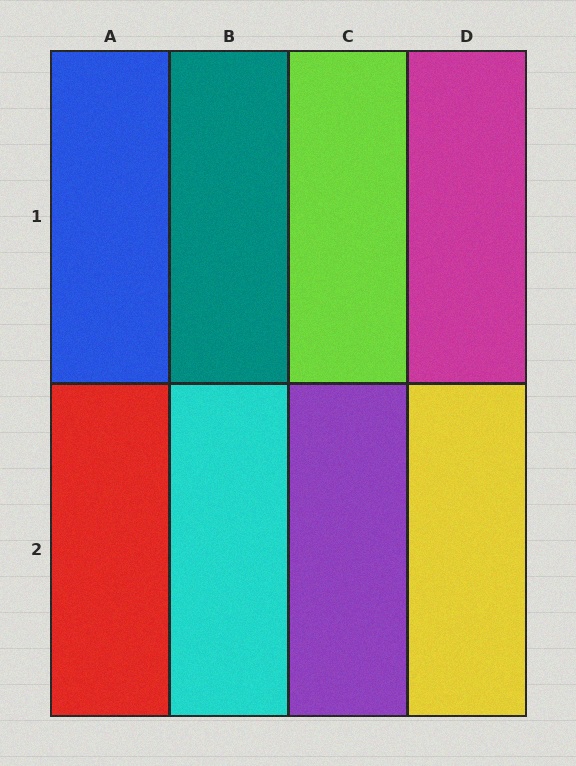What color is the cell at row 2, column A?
Red.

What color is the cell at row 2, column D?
Yellow.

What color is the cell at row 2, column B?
Cyan.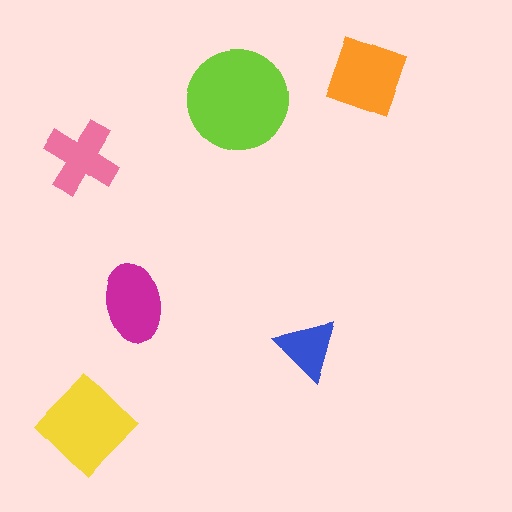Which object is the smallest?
The blue triangle.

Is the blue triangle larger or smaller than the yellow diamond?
Smaller.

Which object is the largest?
The lime circle.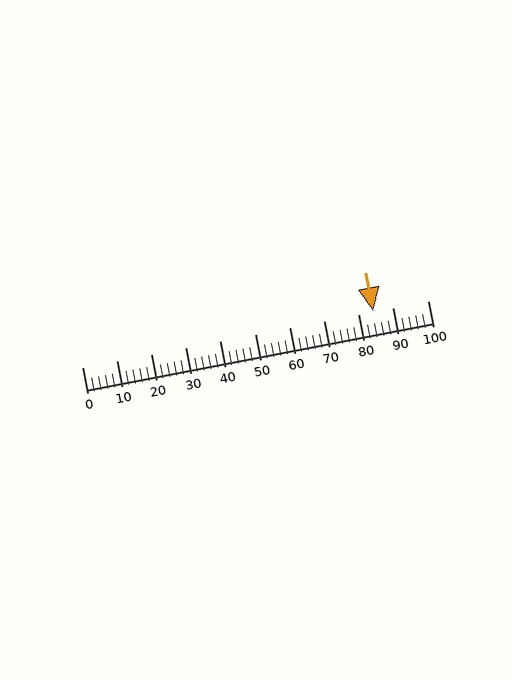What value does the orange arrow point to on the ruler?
The orange arrow points to approximately 84.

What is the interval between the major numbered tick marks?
The major tick marks are spaced 10 units apart.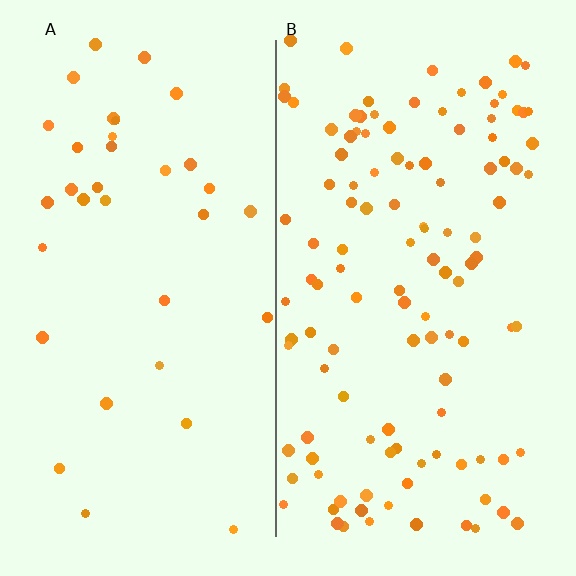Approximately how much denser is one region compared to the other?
Approximately 3.4× — region B over region A.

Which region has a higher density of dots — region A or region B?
B (the right).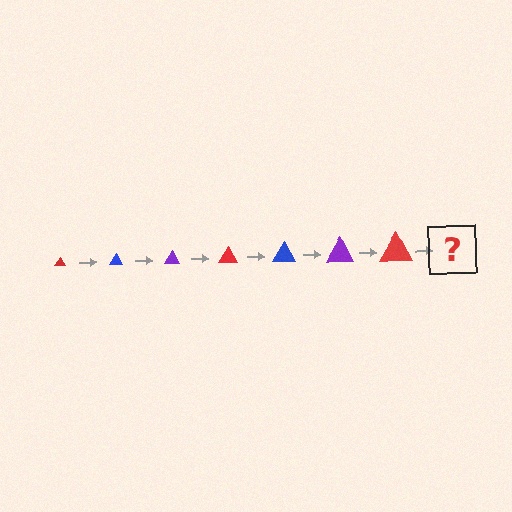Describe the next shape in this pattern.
It should be a blue triangle, larger than the previous one.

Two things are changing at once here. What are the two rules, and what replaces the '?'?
The two rules are that the triangle grows larger each step and the color cycles through red, blue, and purple. The '?' should be a blue triangle, larger than the previous one.